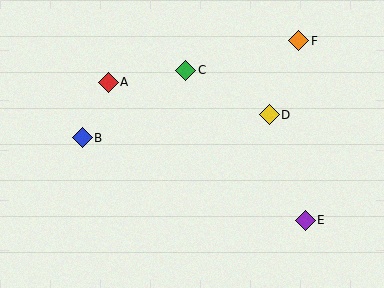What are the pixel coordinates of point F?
Point F is at (299, 41).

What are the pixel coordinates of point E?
Point E is at (305, 220).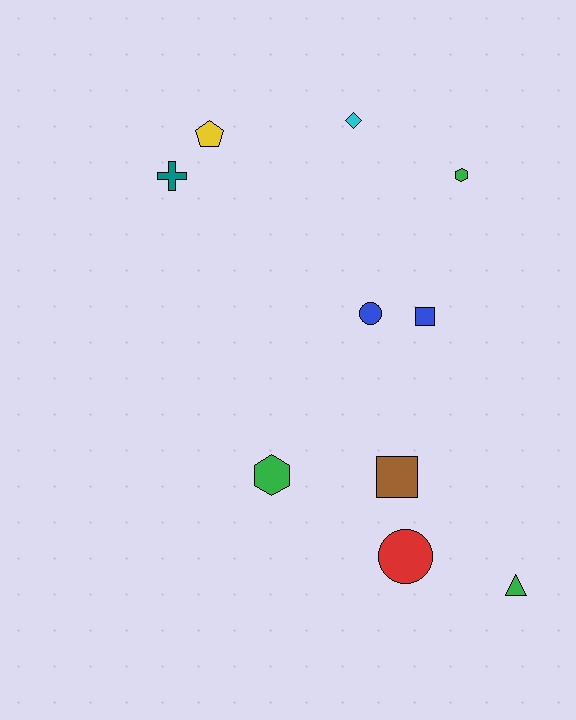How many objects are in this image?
There are 10 objects.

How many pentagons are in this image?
There is 1 pentagon.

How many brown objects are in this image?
There is 1 brown object.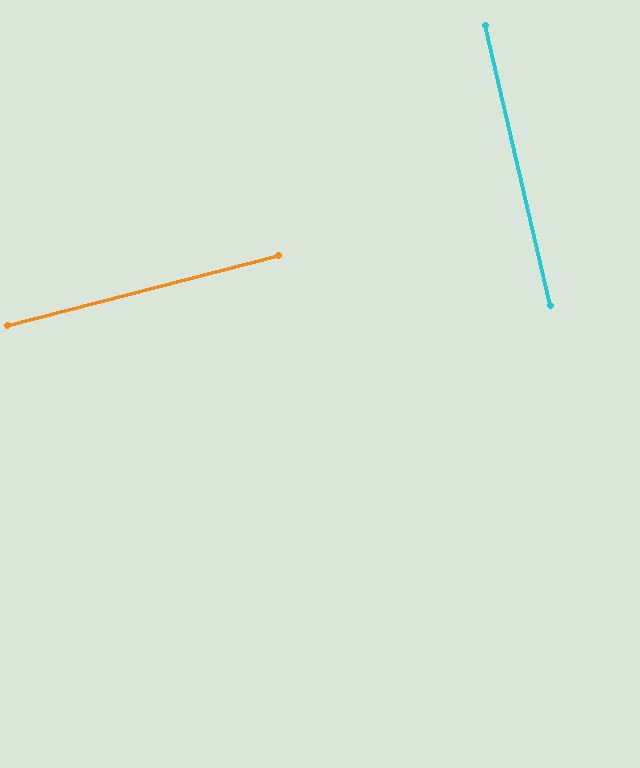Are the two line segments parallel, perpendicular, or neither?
Perpendicular — they meet at approximately 89°.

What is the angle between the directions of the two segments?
Approximately 89 degrees.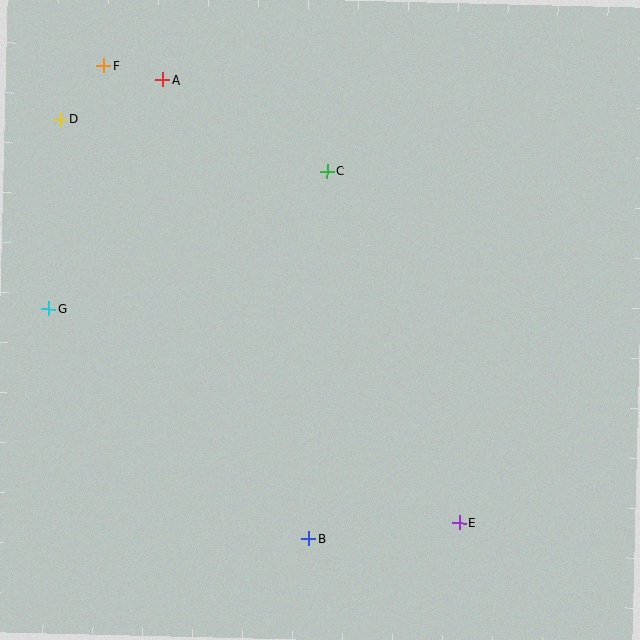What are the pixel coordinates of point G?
Point G is at (49, 309).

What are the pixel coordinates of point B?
Point B is at (309, 538).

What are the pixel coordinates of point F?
Point F is at (104, 66).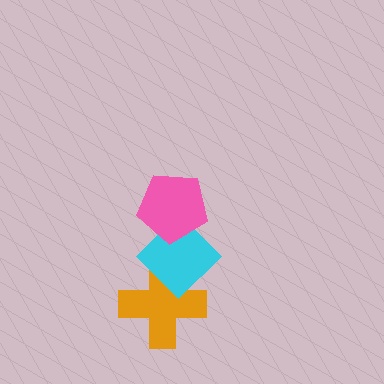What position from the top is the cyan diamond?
The cyan diamond is 2nd from the top.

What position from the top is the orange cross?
The orange cross is 3rd from the top.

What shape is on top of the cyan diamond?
The pink pentagon is on top of the cyan diamond.